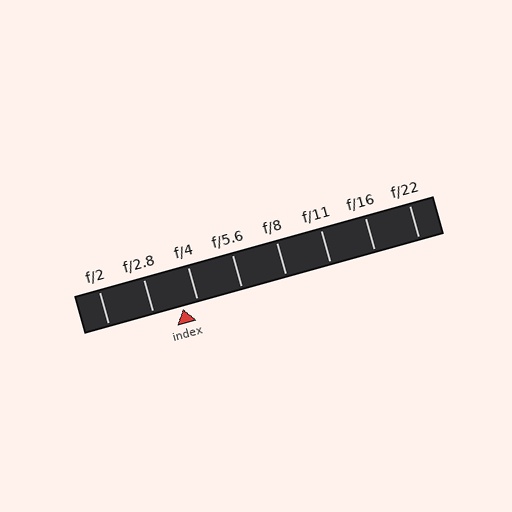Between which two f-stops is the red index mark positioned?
The index mark is between f/2.8 and f/4.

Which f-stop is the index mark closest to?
The index mark is closest to f/4.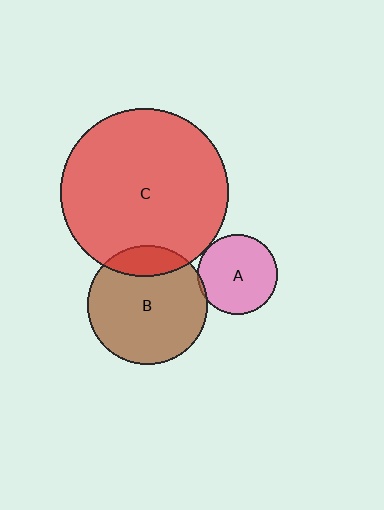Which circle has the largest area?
Circle C (red).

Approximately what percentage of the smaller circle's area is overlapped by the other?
Approximately 5%.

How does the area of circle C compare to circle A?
Approximately 4.5 times.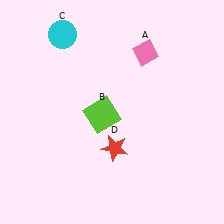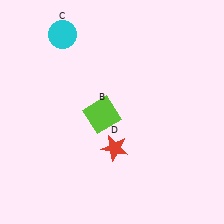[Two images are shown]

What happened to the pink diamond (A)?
The pink diamond (A) was removed in Image 2. It was in the top-right area of Image 1.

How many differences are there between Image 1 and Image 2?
There is 1 difference between the two images.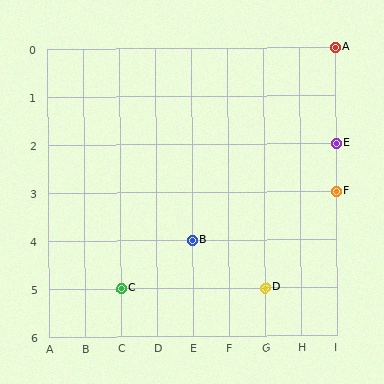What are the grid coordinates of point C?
Point C is at grid coordinates (C, 5).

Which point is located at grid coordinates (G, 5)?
Point D is at (G, 5).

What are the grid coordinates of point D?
Point D is at grid coordinates (G, 5).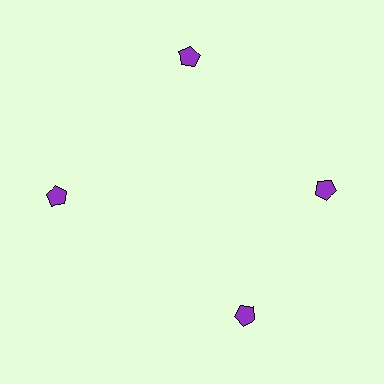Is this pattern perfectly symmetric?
No. The 4 purple pentagons are arranged in a ring, but one element near the 6 o'clock position is rotated out of alignment along the ring, breaking the 4-fold rotational symmetry.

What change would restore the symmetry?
The symmetry would be restored by rotating it back into even spacing with its neighbors so that all 4 pentagons sit at equal angles and equal distance from the center.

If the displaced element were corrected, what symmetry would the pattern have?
It would have 4-fold rotational symmetry — the pattern would map onto itself every 90 degrees.